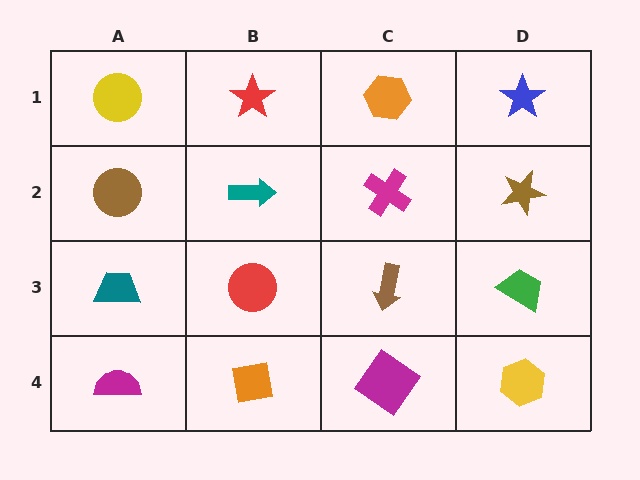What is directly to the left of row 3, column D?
A brown arrow.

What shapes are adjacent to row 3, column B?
A teal arrow (row 2, column B), an orange square (row 4, column B), a teal trapezoid (row 3, column A), a brown arrow (row 3, column C).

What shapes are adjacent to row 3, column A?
A brown circle (row 2, column A), a magenta semicircle (row 4, column A), a red circle (row 3, column B).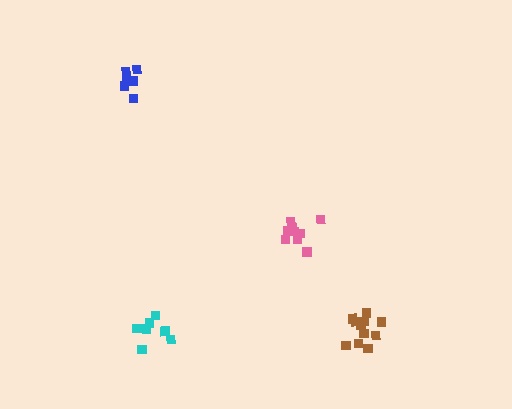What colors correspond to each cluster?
The clusters are colored: brown, pink, cyan, blue.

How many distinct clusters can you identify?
There are 4 distinct clusters.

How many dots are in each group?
Group 1: 11 dots, Group 2: 9 dots, Group 3: 7 dots, Group 4: 6 dots (33 total).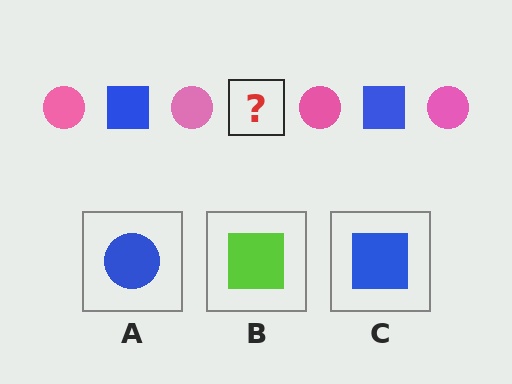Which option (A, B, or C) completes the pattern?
C.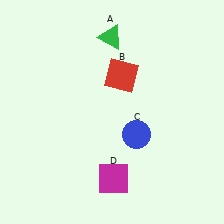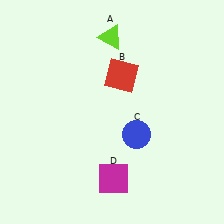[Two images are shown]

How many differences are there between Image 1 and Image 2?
There is 1 difference between the two images.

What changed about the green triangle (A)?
In Image 1, A is green. In Image 2, it changed to lime.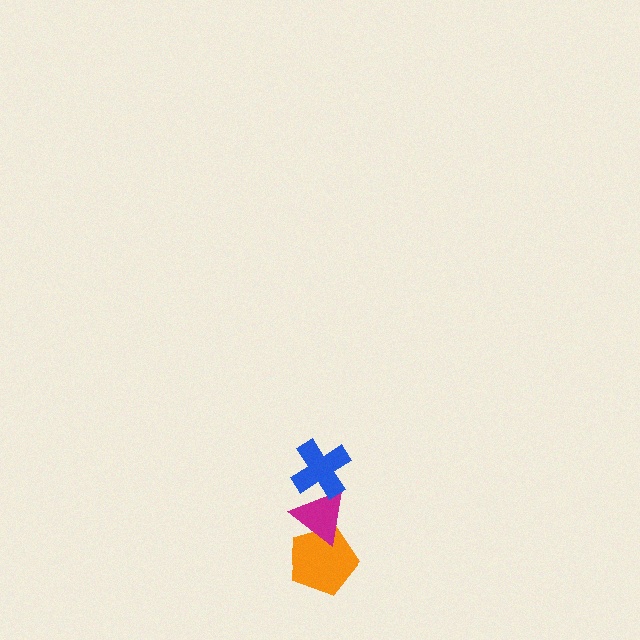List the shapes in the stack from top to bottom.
From top to bottom: the blue cross, the magenta triangle, the orange pentagon.